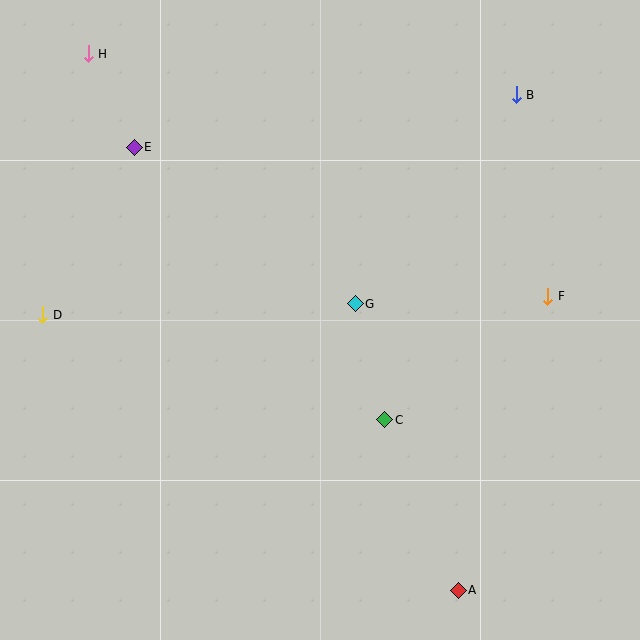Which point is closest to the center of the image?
Point G at (355, 304) is closest to the center.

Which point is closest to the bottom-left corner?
Point D is closest to the bottom-left corner.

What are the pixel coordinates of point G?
Point G is at (355, 304).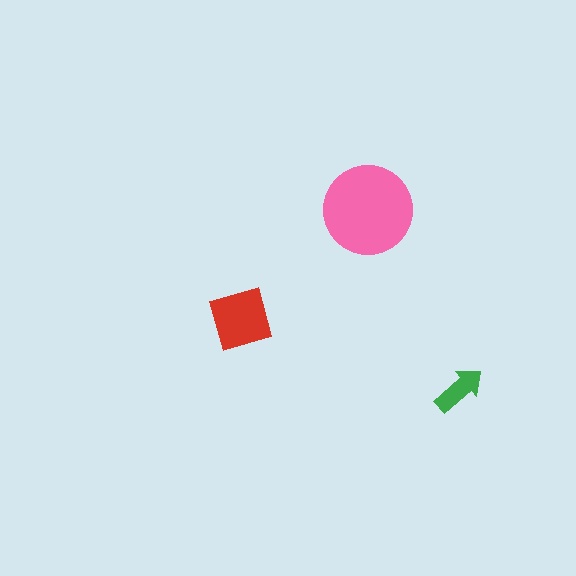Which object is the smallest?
The green arrow.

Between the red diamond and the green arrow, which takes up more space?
The red diamond.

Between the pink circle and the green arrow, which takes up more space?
The pink circle.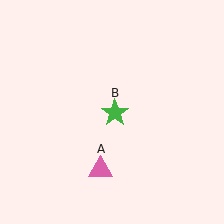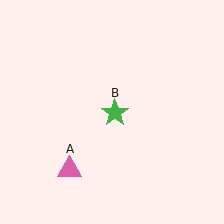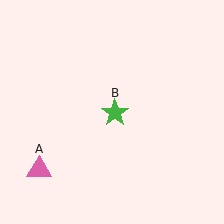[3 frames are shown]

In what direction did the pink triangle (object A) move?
The pink triangle (object A) moved left.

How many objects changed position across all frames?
1 object changed position: pink triangle (object A).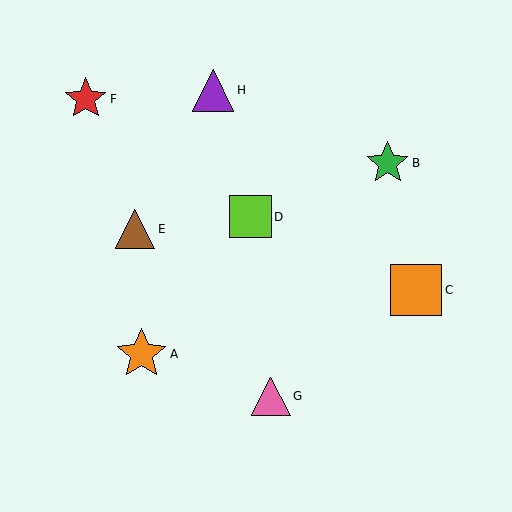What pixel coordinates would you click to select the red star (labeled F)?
Click at (86, 99) to select the red star F.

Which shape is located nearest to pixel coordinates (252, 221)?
The lime square (labeled D) at (250, 217) is nearest to that location.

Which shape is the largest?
The orange square (labeled C) is the largest.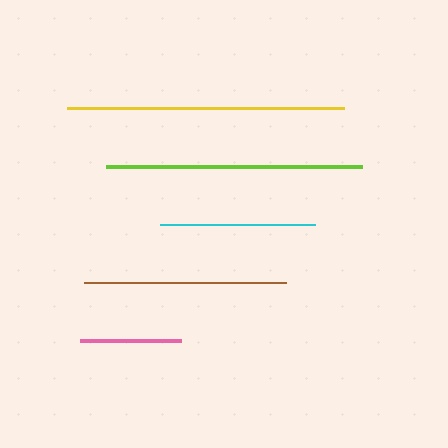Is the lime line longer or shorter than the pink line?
The lime line is longer than the pink line.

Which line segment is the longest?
The yellow line is the longest at approximately 277 pixels.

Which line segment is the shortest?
The pink line is the shortest at approximately 101 pixels.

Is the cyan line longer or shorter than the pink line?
The cyan line is longer than the pink line.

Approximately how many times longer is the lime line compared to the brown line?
The lime line is approximately 1.3 times the length of the brown line.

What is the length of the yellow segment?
The yellow segment is approximately 277 pixels long.